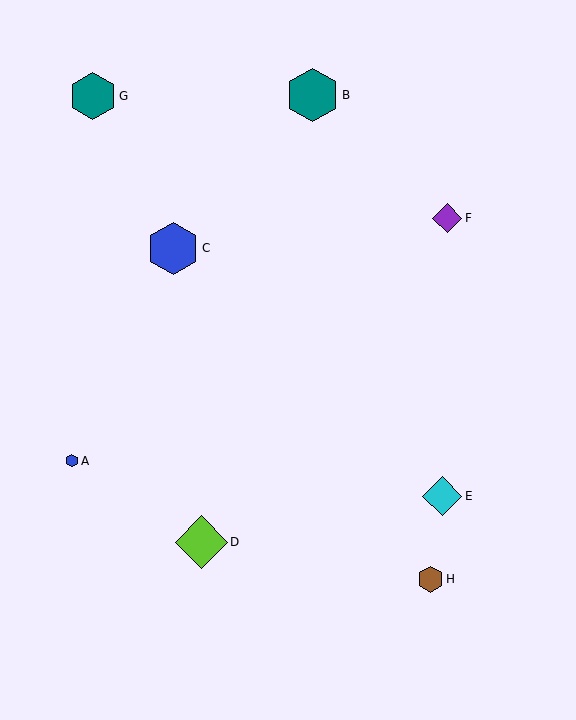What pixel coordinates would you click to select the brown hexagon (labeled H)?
Click at (430, 579) to select the brown hexagon H.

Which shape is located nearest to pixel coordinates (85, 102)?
The teal hexagon (labeled G) at (93, 96) is nearest to that location.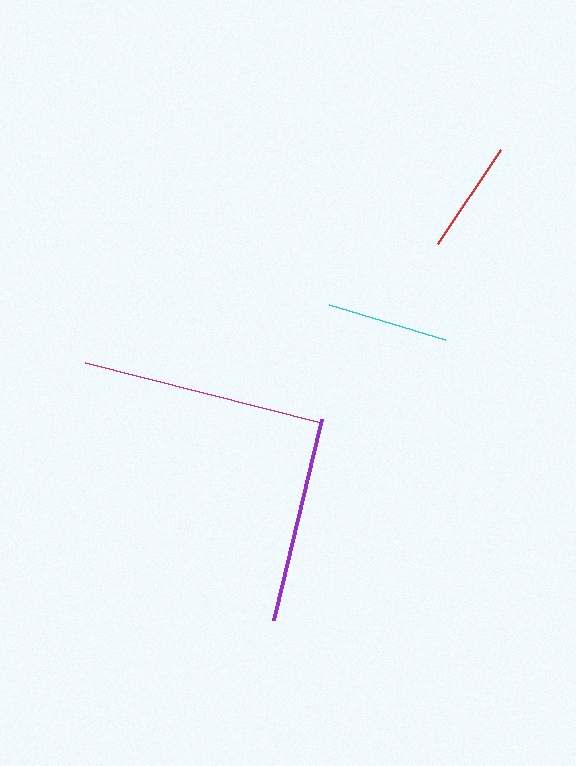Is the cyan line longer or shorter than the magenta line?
The magenta line is longer than the cyan line.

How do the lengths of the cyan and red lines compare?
The cyan and red lines are approximately the same length.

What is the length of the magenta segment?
The magenta segment is approximately 244 pixels long.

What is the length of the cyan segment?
The cyan segment is approximately 121 pixels long.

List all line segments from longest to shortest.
From longest to shortest: magenta, purple, cyan, red.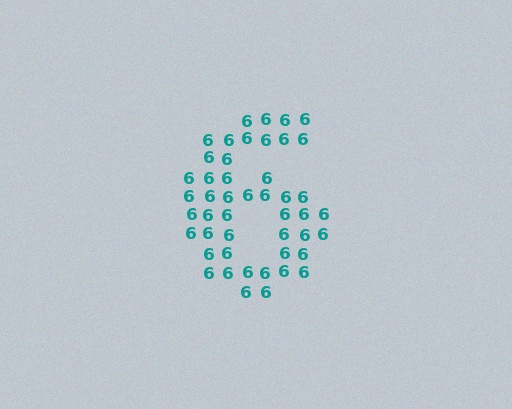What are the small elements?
The small elements are digit 6's.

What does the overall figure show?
The overall figure shows the digit 6.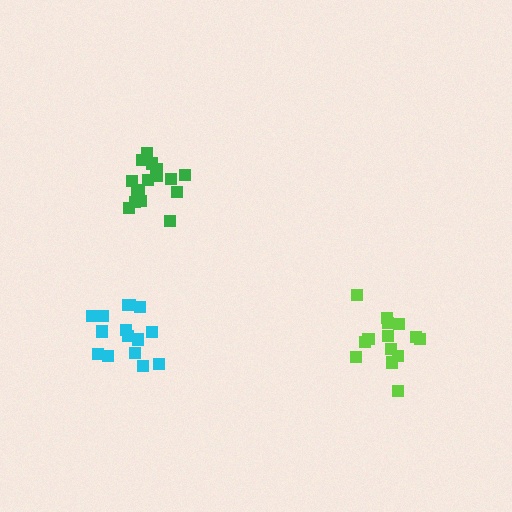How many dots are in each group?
Group 1: 15 dots, Group 2: 16 dots, Group 3: 14 dots (45 total).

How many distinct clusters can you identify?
There are 3 distinct clusters.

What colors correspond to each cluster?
The clusters are colored: cyan, green, lime.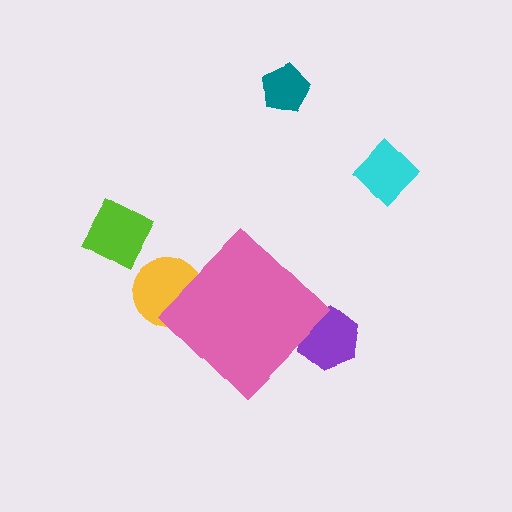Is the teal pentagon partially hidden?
No, the teal pentagon is fully visible.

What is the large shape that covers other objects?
A pink diamond.